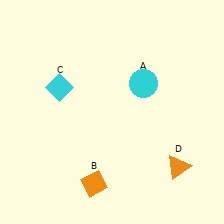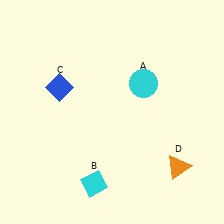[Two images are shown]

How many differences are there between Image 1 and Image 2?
There are 2 differences between the two images.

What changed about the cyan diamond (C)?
In Image 1, C is cyan. In Image 2, it changed to blue.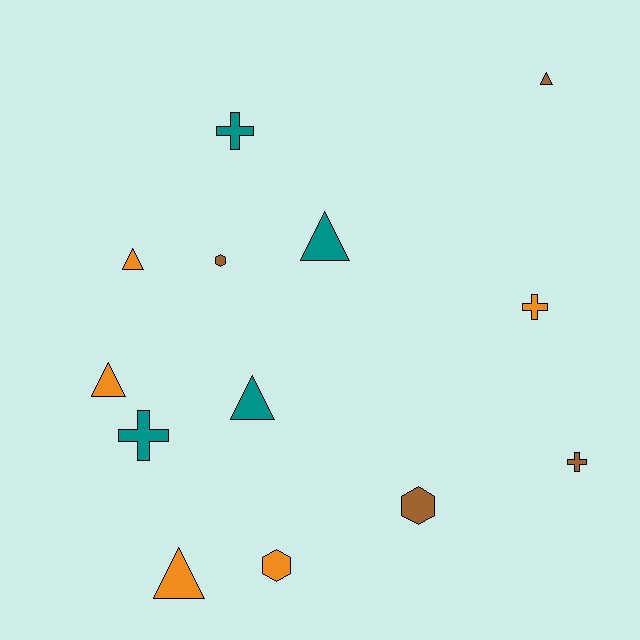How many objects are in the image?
There are 13 objects.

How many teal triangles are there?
There are 2 teal triangles.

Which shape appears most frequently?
Triangle, with 6 objects.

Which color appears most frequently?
Orange, with 5 objects.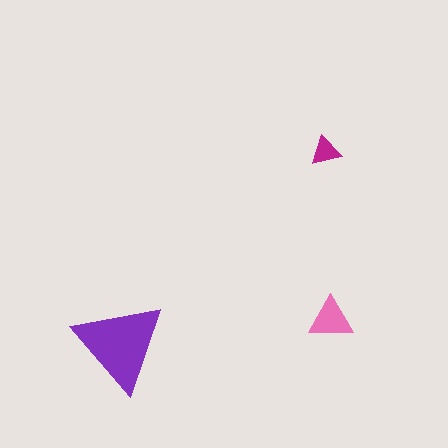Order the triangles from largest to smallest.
the purple one, the pink one, the magenta one.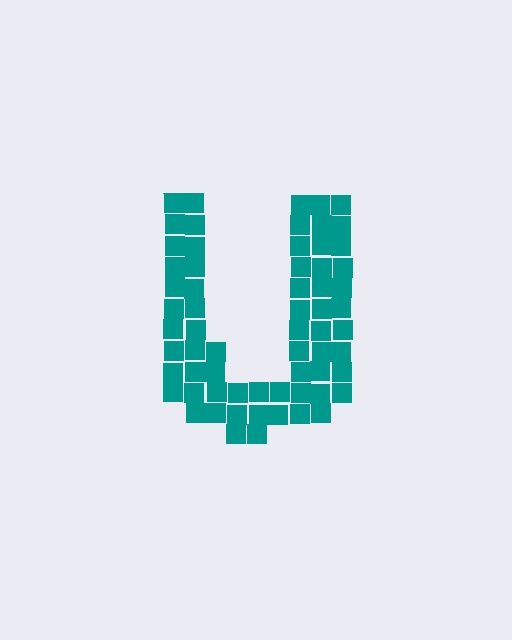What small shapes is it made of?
It is made of small squares.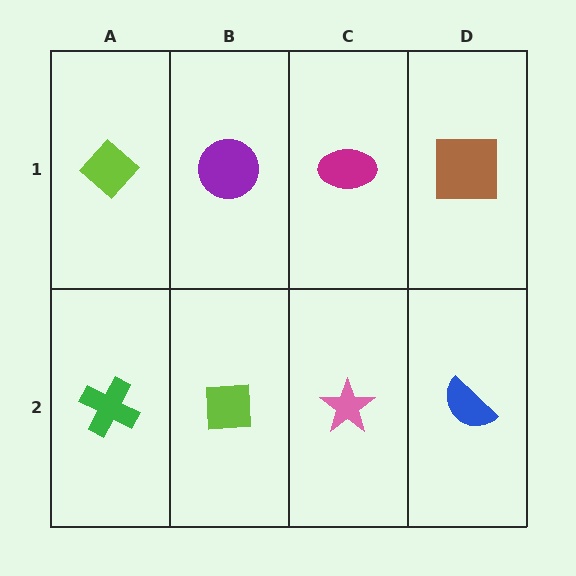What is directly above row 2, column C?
A magenta ellipse.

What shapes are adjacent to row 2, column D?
A brown square (row 1, column D), a pink star (row 2, column C).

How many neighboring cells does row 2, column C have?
3.